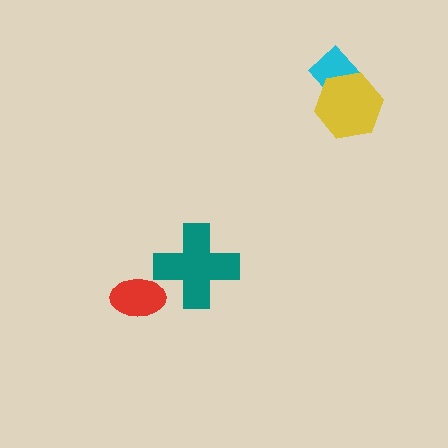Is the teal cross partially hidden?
No, no other shape covers it.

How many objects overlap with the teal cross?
0 objects overlap with the teal cross.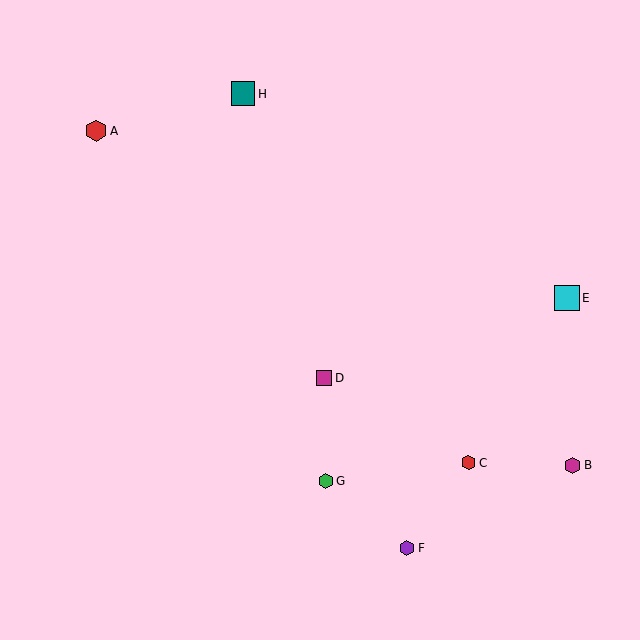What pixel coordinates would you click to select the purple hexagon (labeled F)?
Click at (407, 548) to select the purple hexagon F.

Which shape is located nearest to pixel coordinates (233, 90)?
The teal square (labeled H) at (243, 94) is nearest to that location.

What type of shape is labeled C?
Shape C is a red hexagon.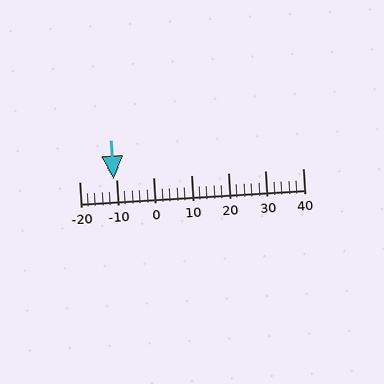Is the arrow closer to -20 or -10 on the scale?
The arrow is closer to -10.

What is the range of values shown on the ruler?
The ruler shows values from -20 to 40.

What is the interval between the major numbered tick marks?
The major tick marks are spaced 10 units apart.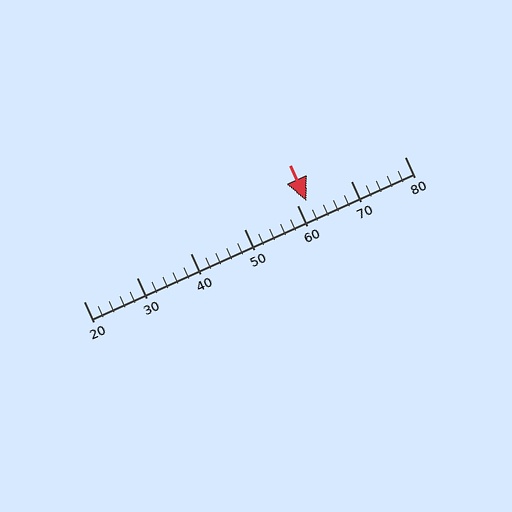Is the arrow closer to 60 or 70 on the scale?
The arrow is closer to 60.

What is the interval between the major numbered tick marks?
The major tick marks are spaced 10 units apart.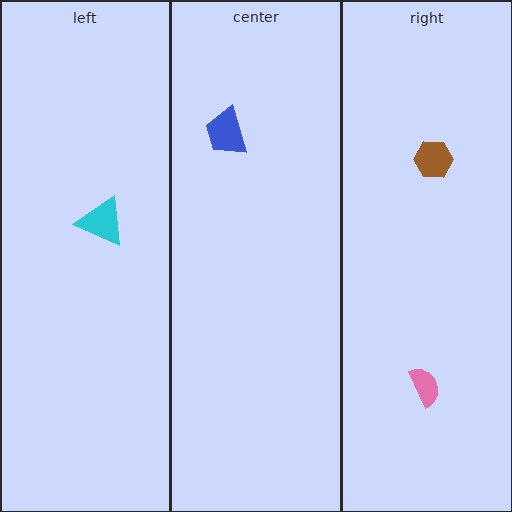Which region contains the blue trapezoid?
The center region.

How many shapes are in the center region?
1.